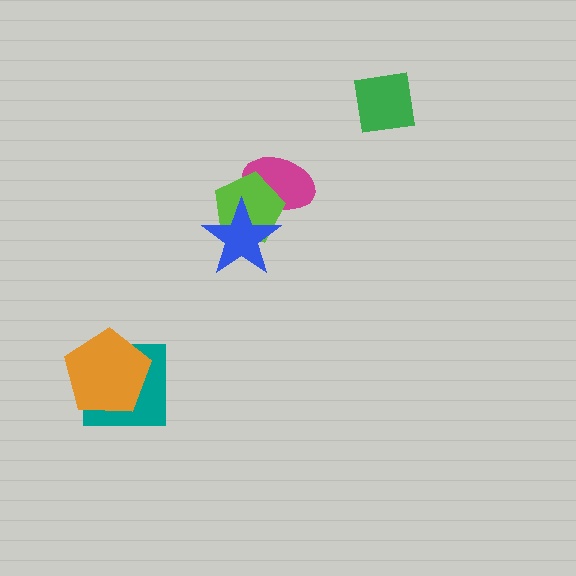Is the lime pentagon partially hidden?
Yes, it is partially covered by another shape.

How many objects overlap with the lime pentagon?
2 objects overlap with the lime pentagon.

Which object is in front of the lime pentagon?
The blue star is in front of the lime pentagon.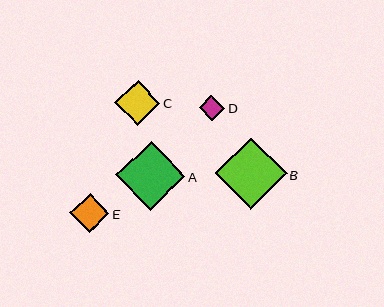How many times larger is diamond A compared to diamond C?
Diamond A is approximately 1.5 times the size of diamond C.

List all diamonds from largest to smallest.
From largest to smallest: B, A, C, E, D.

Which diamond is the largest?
Diamond B is the largest with a size of approximately 72 pixels.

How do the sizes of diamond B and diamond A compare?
Diamond B and diamond A are approximately the same size.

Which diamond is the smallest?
Diamond D is the smallest with a size of approximately 26 pixels.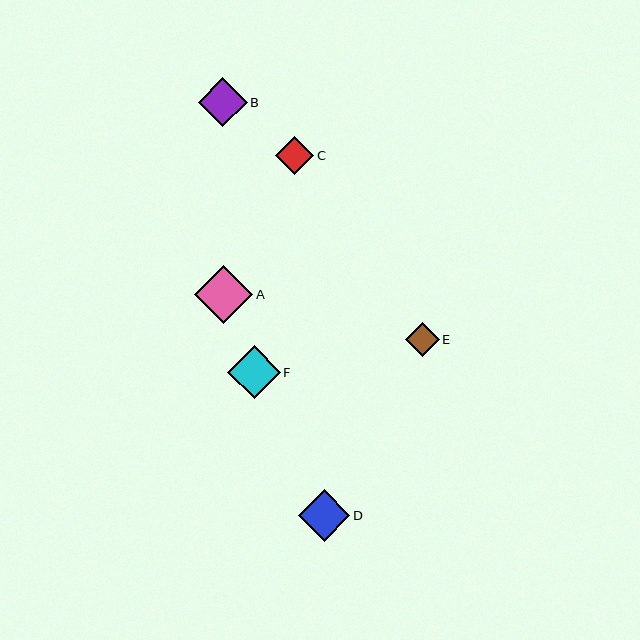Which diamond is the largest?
Diamond A is the largest with a size of approximately 59 pixels.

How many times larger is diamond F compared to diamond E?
Diamond F is approximately 1.6 times the size of diamond E.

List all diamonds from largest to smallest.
From largest to smallest: A, F, D, B, C, E.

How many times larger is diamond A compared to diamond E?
Diamond A is approximately 1.8 times the size of diamond E.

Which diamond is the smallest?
Diamond E is the smallest with a size of approximately 33 pixels.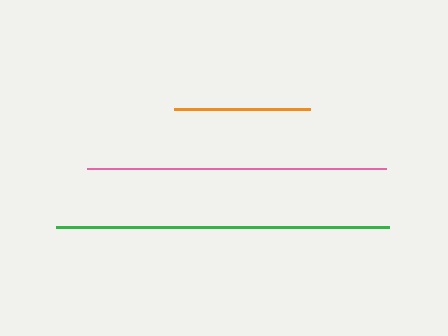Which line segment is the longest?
The green line is the longest at approximately 333 pixels.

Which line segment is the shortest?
The orange line is the shortest at approximately 135 pixels.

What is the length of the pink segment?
The pink segment is approximately 299 pixels long.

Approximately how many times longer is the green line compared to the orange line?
The green line is approximately 2.5 times the length of the orange line.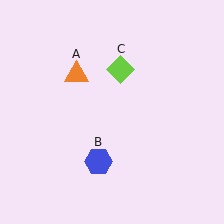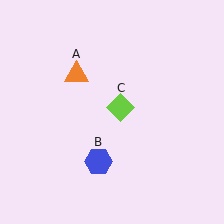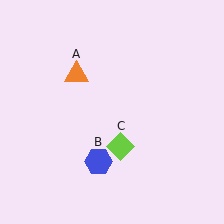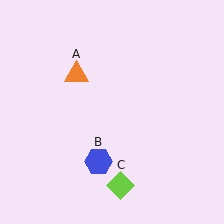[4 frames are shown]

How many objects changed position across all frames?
1 object changed position: lime diamond (object C).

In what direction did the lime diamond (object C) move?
The lime diamond (object C) moved down.